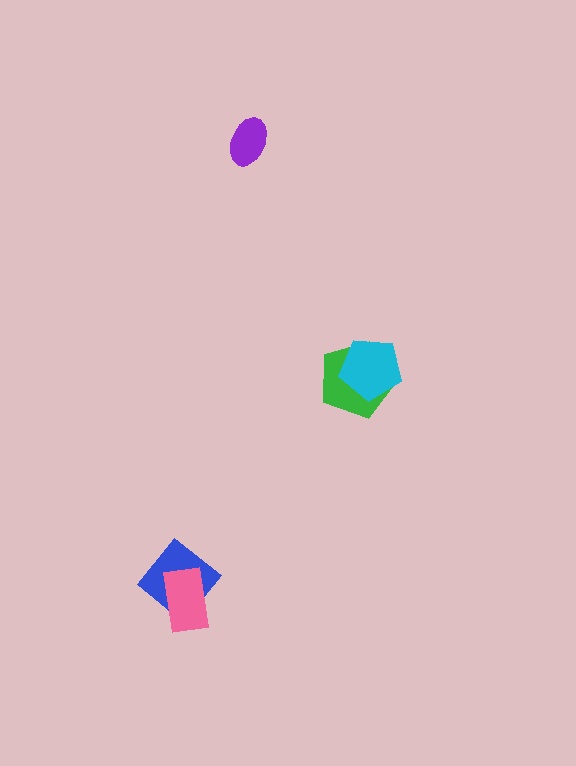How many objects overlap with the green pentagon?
1 object overlaps with the green pentagon.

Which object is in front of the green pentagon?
The cyan pentagon is in front of the green pentagon.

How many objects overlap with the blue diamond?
1 object overlaps with the blue diamond.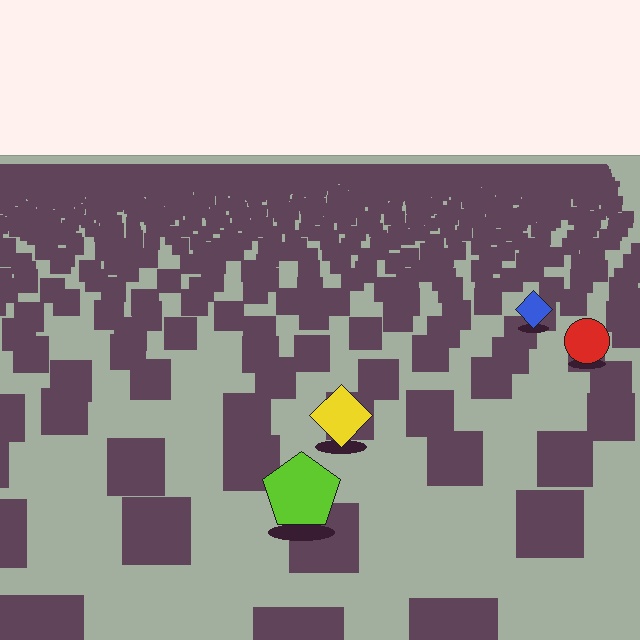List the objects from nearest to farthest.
From nearest to farthest: the lime pentagon, the yellow diamond, the red circle, the blue diamond.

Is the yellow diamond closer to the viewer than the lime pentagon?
No. The lime pentagon is closer — you can tell from the texture gradient: the ground texture is coarser near it.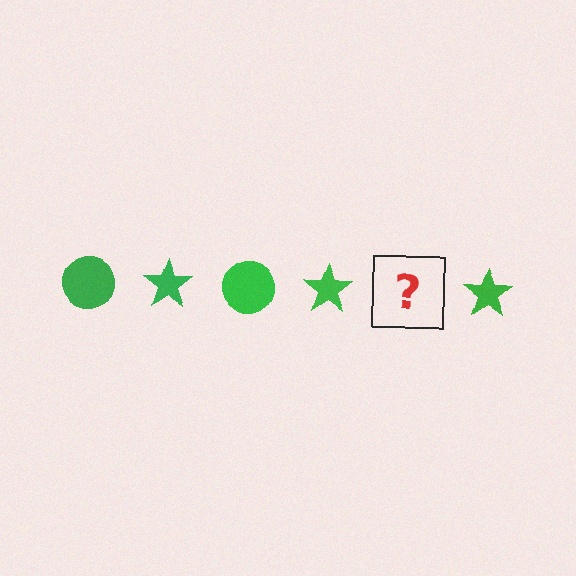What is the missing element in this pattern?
The missing element is a green circle.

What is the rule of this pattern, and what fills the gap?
The rule is that the pattern cycles through circle, star shapes in green. The gap should be filled with a green circle.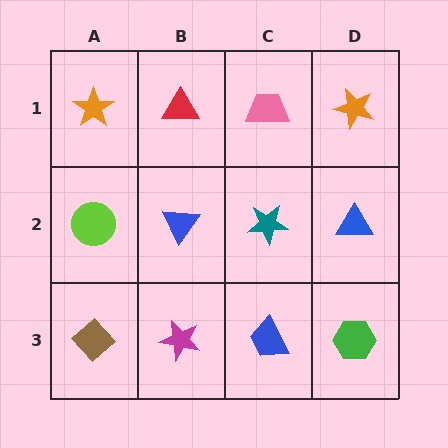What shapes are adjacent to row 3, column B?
A blue triangle (row 2, column B), a brown diamond (row 3, column A), a blue trapezoid (row 3, column C).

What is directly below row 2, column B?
A magenta star.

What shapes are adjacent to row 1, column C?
A teal star (row 2, column C), a red triangle (row 1, column B), an orange star (row 1, column D).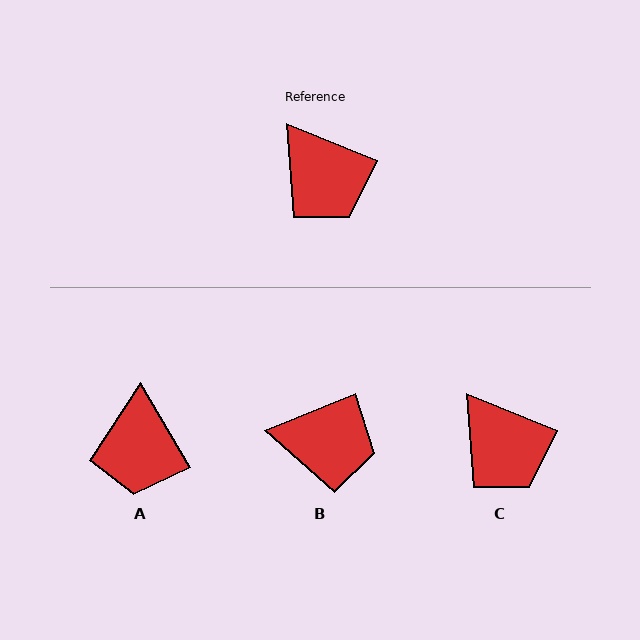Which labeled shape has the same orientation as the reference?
C.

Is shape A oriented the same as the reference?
No, it is off by about 38 degrees.